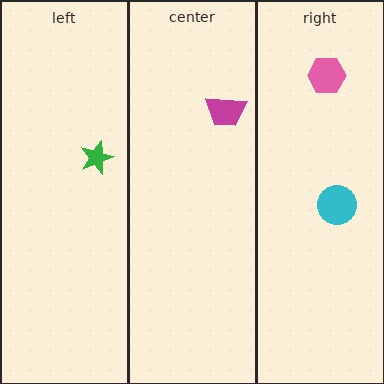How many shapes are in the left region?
1.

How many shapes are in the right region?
2.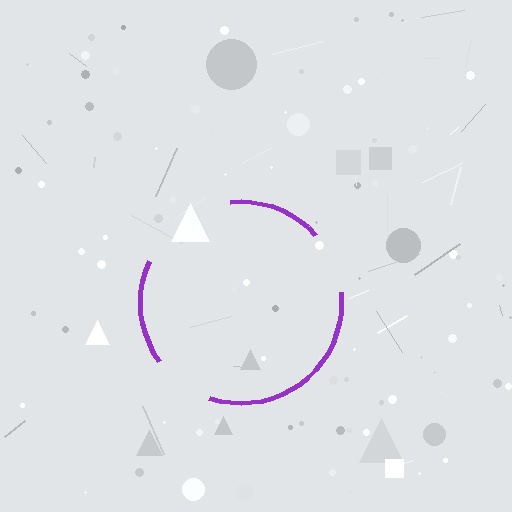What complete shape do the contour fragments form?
The contour fragments form a circle.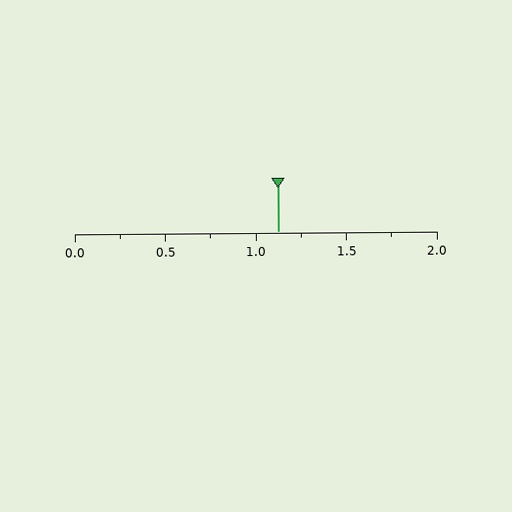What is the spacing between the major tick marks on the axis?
The major ticks are spaced 0.5 apart.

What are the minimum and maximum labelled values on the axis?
The axis runs from 0.0 to 2.0.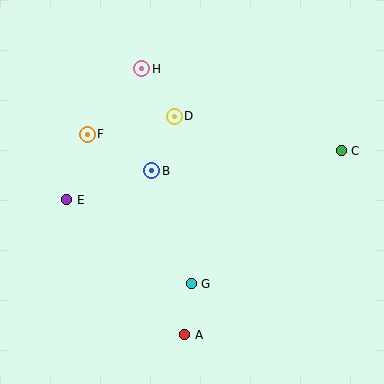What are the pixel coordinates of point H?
Point H is at (142, 69).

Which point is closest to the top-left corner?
Point H is closest to the top-left corner.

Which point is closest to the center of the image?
Point B at (152, 171) is closest to the center.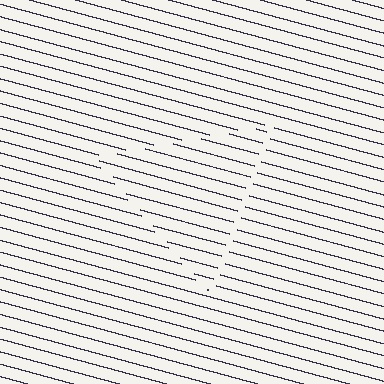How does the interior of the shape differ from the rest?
The interior of the shape contains the same grating, shifted by half a period — the contour is defined by the phase discontinuity where line-ends from the inner and outer gratings abut.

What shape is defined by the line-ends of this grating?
An illusory triangle. The interior of the shape contains the same grating, shifted by half a period — the contour is defined by the phase discontinuity where line-ends from the inner and outer gratings abut.